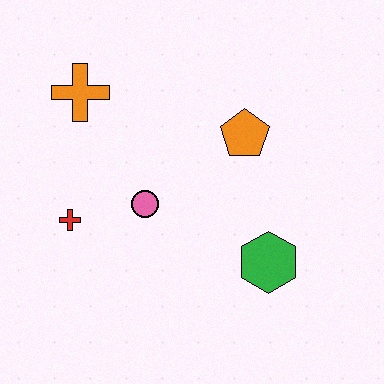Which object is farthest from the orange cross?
The green hexagon is farthest from the orange cross.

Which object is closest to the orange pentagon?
The pink circle is closest to the orange pentagon.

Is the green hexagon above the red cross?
No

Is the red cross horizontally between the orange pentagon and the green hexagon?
No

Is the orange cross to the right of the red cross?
Yes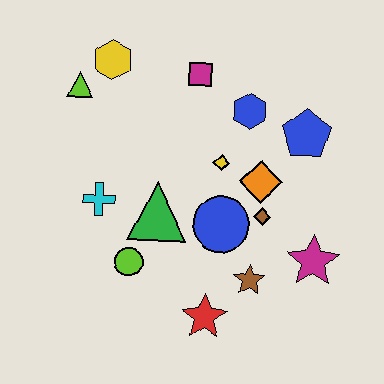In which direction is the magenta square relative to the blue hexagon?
The magenta square is to the left of the blue hexagon.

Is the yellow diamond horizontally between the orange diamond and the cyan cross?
Yes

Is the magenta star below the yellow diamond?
Yes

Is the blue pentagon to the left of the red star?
No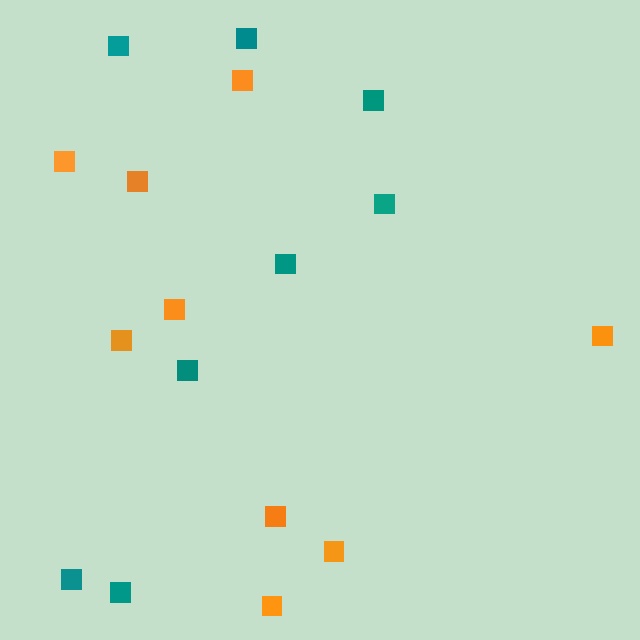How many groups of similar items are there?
There are 2 groups: one group of orange squares (9) and one group of teal squares (8).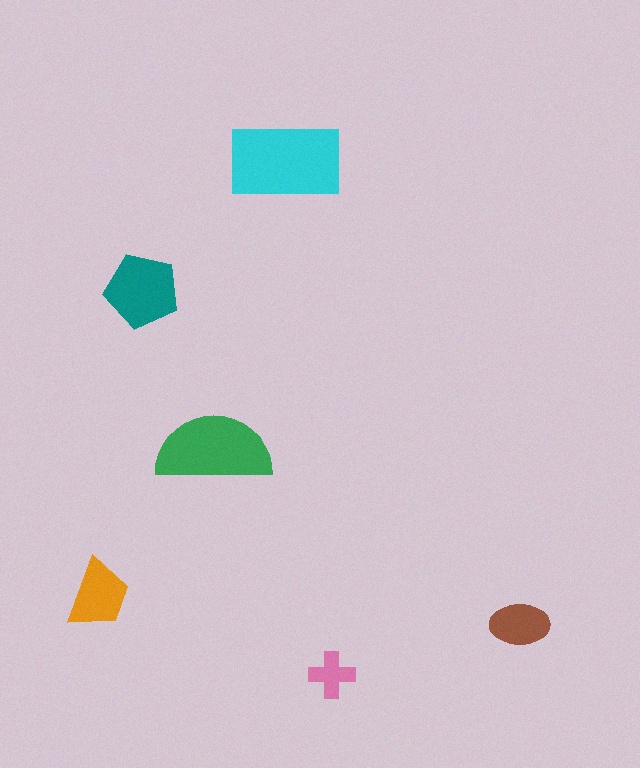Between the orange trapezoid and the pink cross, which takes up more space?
The orange trapezoid.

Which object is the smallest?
The pink cross.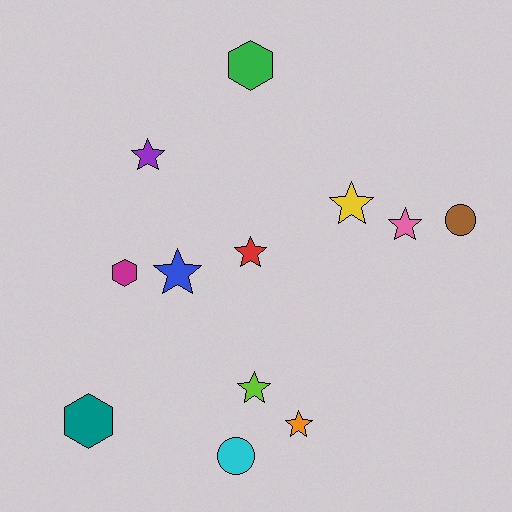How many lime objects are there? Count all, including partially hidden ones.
There is 1 lime object.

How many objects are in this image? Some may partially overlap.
There are 12 objects.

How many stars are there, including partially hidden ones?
There are 7 stars.